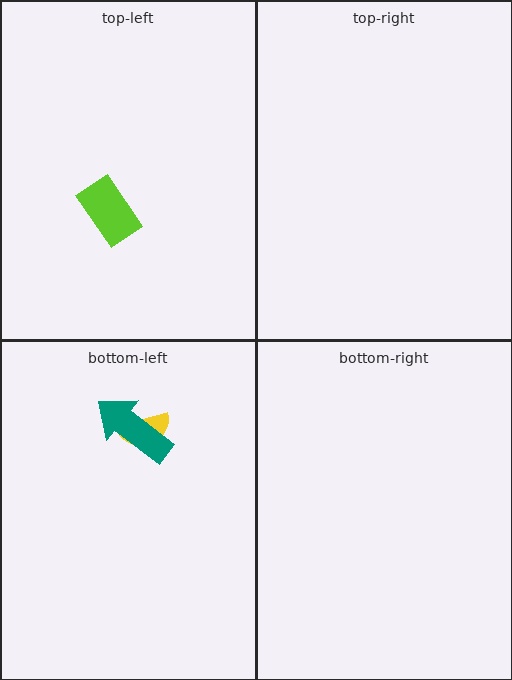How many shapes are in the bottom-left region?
2.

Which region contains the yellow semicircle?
The bottom-left region.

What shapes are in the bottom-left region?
The yellow semicircle, the teal arrow.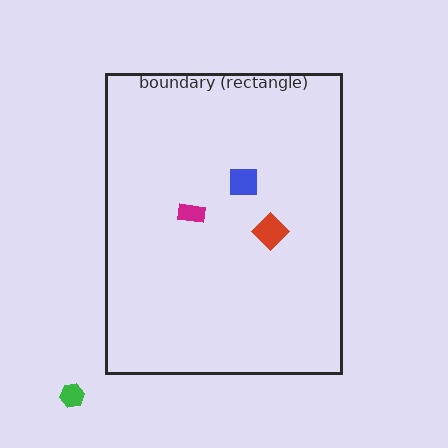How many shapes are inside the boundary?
3 inside, 1 outside.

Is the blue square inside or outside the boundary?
Inside.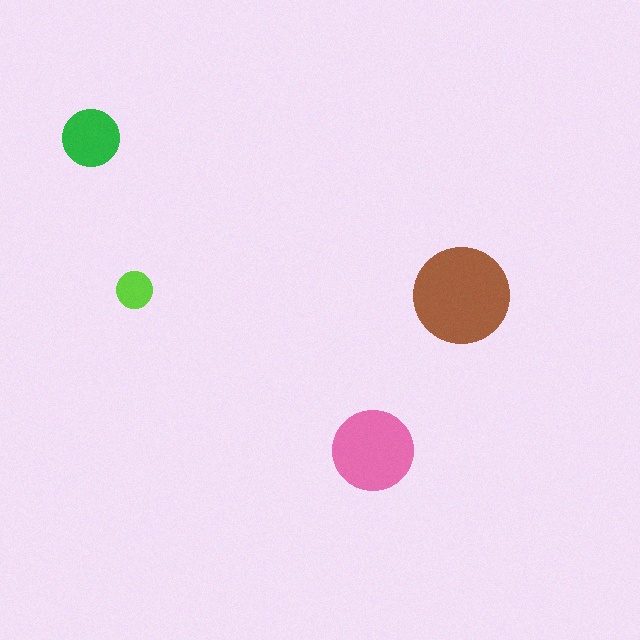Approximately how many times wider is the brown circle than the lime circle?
About 2.5 times wider.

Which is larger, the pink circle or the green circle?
The pink one.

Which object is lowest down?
The pink circle is bottommost.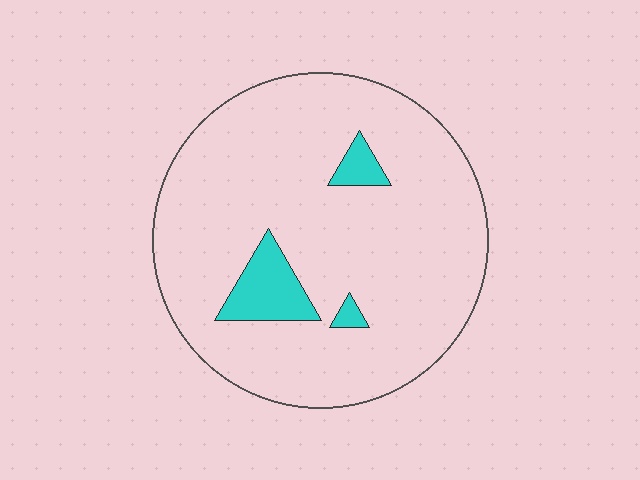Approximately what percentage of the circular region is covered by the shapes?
Approximately 10%.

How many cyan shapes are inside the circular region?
3.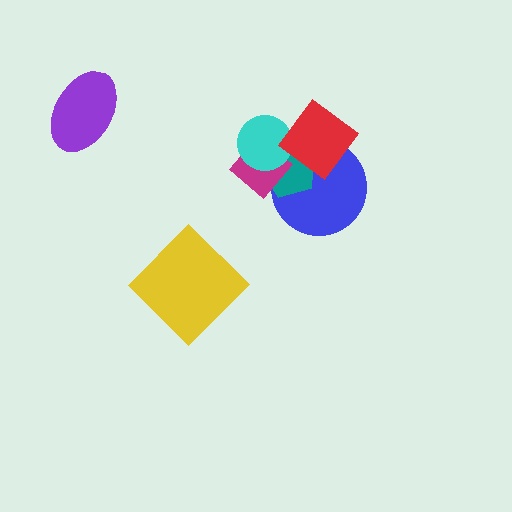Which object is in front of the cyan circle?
The red diamond is in front of the cyan circle.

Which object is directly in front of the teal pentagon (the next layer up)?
The magenta diamond is directly in front of the teal pentagon.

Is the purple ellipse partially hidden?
No, no other shape covers it.